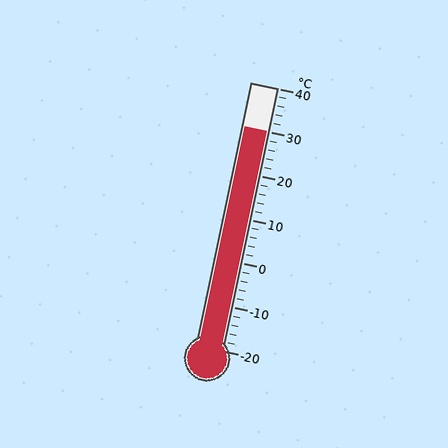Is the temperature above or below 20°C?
The temperature is above 20°C.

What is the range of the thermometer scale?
The thermometer scale ranges from -20°C to 40°C.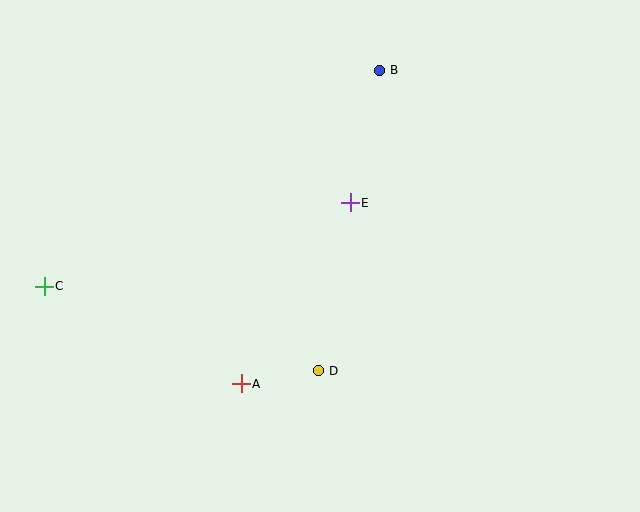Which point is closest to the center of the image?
Point E at (350, 203) is closest to the center.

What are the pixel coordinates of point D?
Point D is at (318, 371).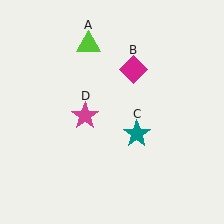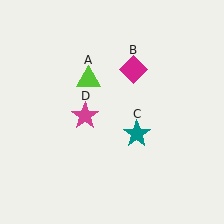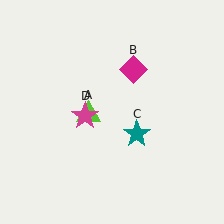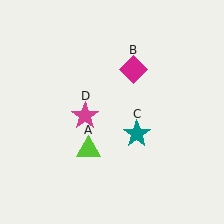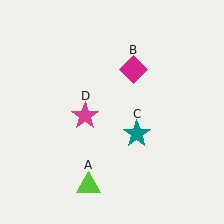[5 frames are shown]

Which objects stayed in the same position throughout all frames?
Magenta diamond (object B) and teal star (object C) and magenta star (object D) remained stationary.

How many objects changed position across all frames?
1 object changed position: lime triangle (object A).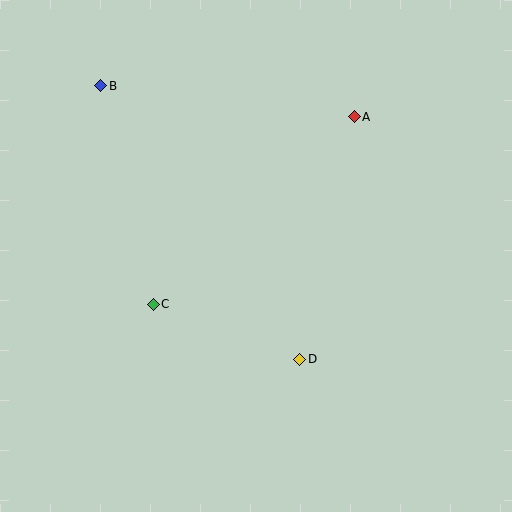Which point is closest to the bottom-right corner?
Point D is closest to the bottom-right corner.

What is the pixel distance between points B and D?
The distance between B and D is 338 pixels.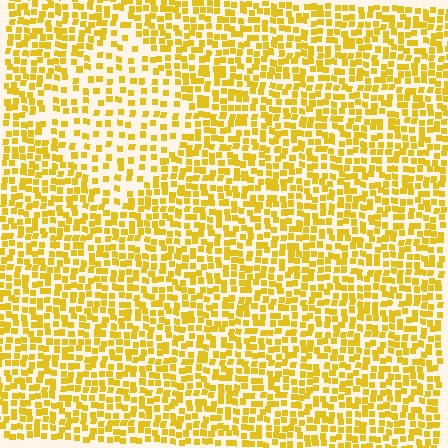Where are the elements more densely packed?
The elements are more densely packed outside the diamond boundary.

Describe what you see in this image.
The image contains small yellow elements arranged at two different densities. A diamond-shaped region is visible where the elements are less densely packed than the surrounding area.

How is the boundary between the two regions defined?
The boundary is defined by a change in element density (approximately 1.9x ratio). All elements are the same color, size, and shape.